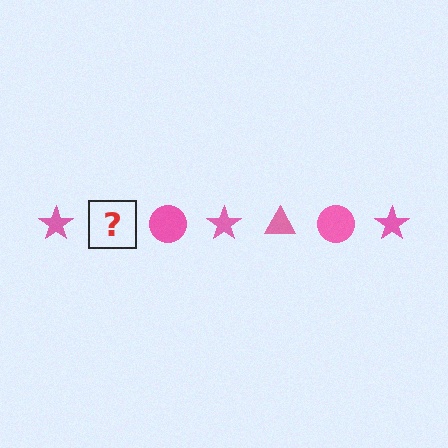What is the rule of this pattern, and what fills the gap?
The rule is that the pattern cycles through star, triangle, circle shapes in pink. The gap should be filled with a pink triangle.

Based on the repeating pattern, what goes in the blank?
The blank should be a pink triangle.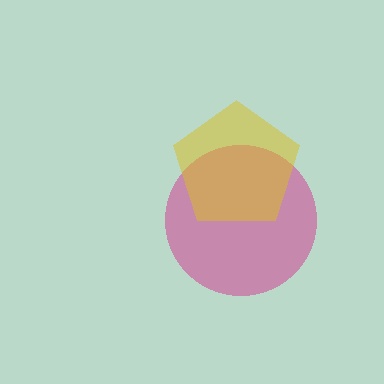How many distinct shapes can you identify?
There are 2 distinct shapes: a magenta circle, a yellow pentagon.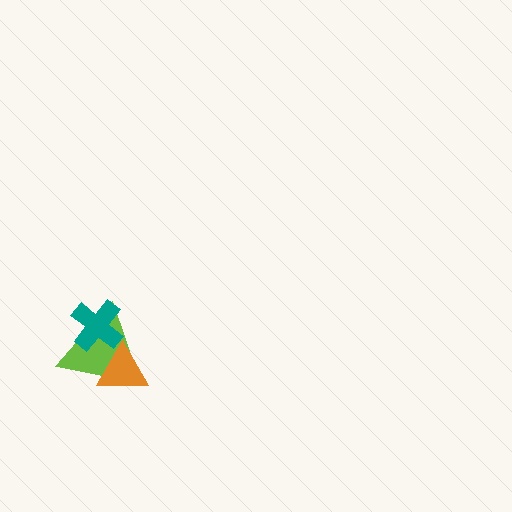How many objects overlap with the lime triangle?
2 objects overlap with the lime triangle.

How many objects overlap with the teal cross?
1 object overlaps with the teal cross.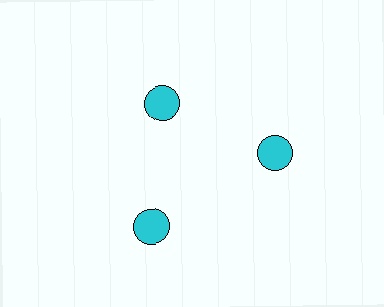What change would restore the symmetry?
The symmetry would be restored by moving it outward, back onto the ring so that all 3 circles sit at equal angles and equal distance from the center.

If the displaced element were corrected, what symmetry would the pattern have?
It would have 3-fold rotational symmetry — the pattern would map onto itself every 120 degrees.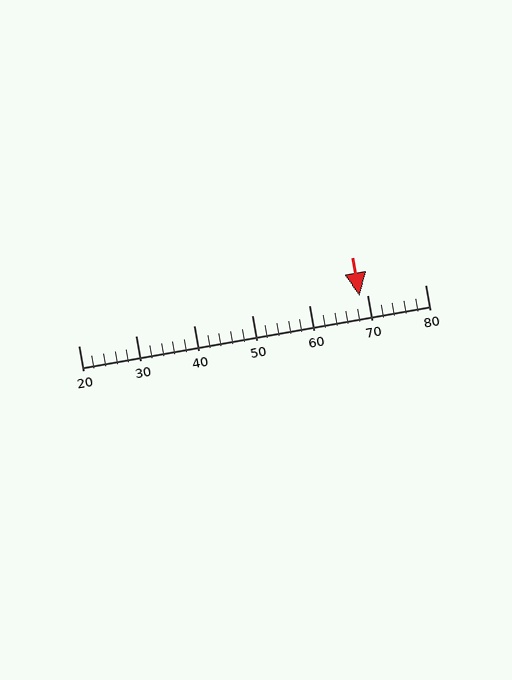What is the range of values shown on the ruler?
The ruler shows values from 20 to 80.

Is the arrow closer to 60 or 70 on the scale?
The arrow is closer to 70.